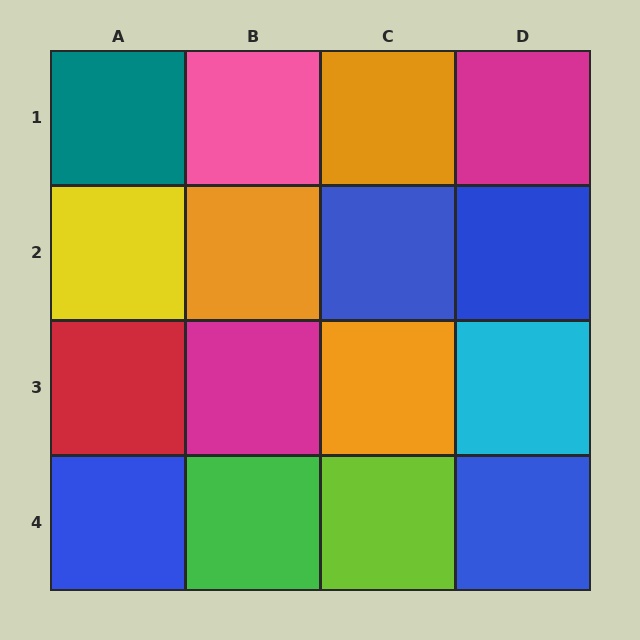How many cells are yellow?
1 cell is yellow.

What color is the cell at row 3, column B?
Magenta.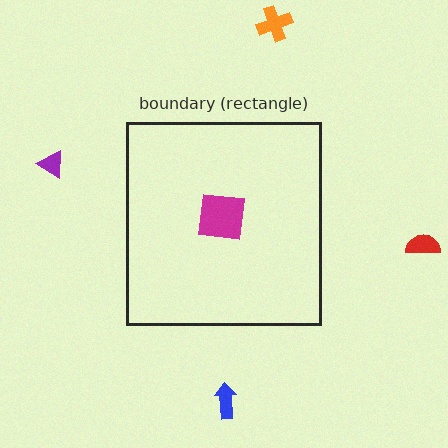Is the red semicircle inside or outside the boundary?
Outside.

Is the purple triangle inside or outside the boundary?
Outside.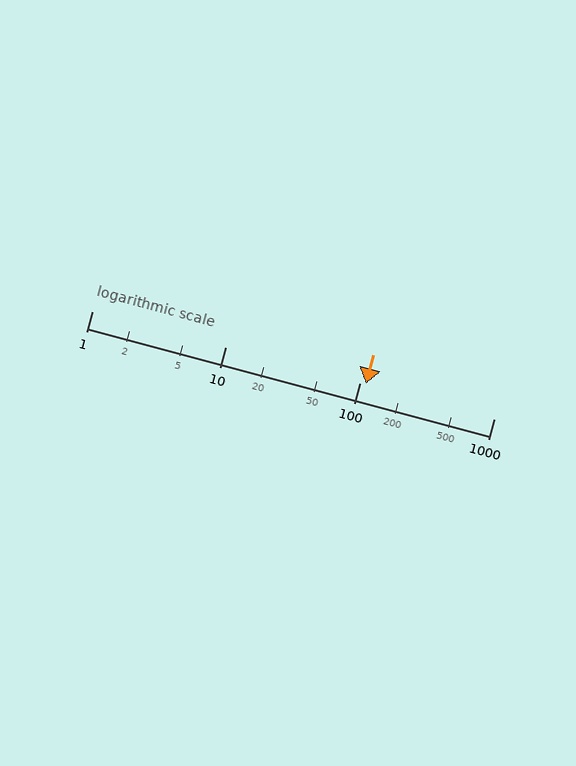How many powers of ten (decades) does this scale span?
The scale spans 3 decades, from 1 to 1000.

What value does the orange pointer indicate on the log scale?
The pointer indicates approximately 110.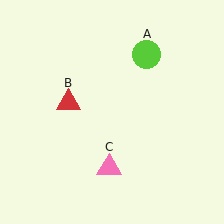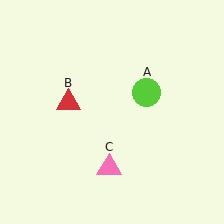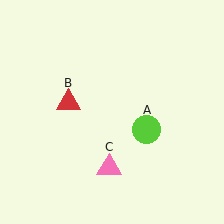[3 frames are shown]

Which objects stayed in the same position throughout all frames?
Red triangle (object B) and pink triangle (object C) remained stationary.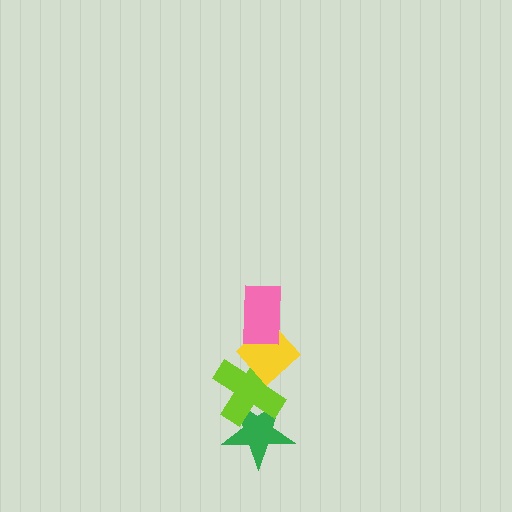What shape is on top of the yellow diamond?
The pink rectangle is on top of the yellow diamond.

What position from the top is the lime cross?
The lime cross is 3rd from the top.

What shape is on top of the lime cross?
The yellow diamond is on top of the lime cross.